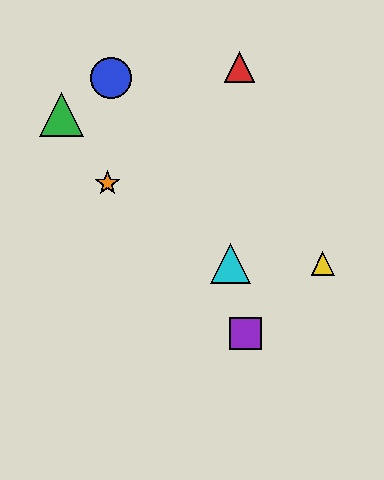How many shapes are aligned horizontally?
2 shapes (the yellow triangle, the cyan triangle) are aligned horizontally.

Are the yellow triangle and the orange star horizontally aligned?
No, the yellow triangle is at y≈263 and the orange star is at y≈183.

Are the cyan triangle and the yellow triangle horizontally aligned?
Yes, both are at y≈263.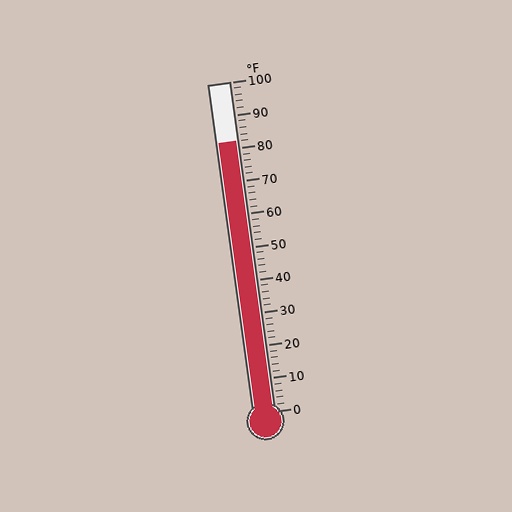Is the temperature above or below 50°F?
The temperature is above 50°F.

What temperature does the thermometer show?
The thermometer shows approximately 82°F.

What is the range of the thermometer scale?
The thermometer scale ranges from 0°F to 100°F.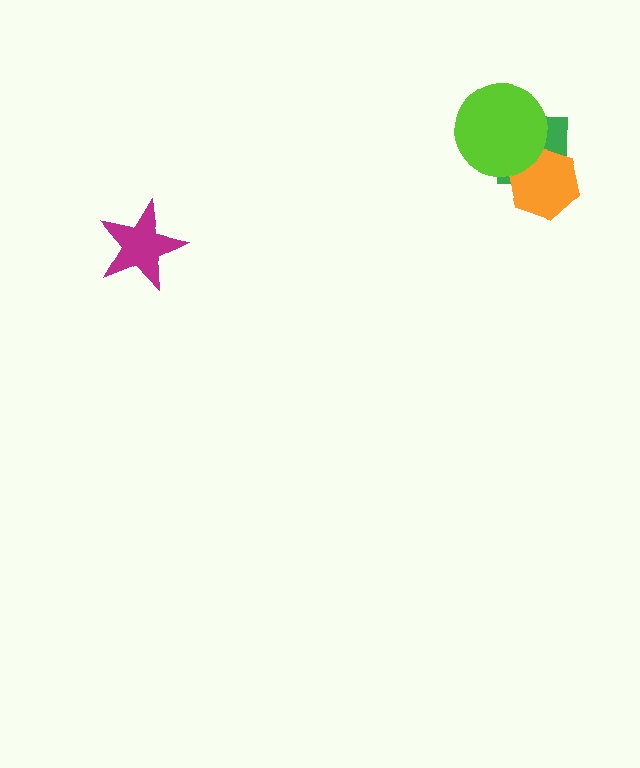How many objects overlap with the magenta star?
0 objects overlap with the magenta star.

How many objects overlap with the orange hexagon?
2 objects overlap with the orange hexagon.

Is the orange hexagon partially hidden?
Yes, it is partially covered by another shape.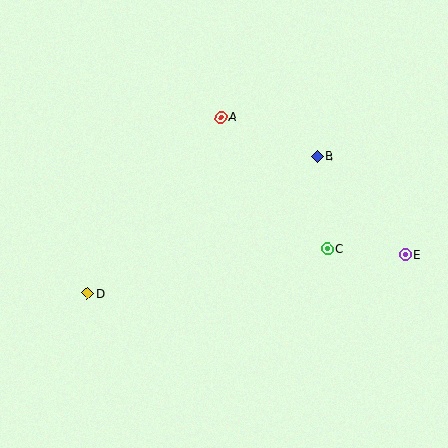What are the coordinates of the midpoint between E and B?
The midpoint between E and B is at (361, 206).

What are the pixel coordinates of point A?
Point A is at (221, 117).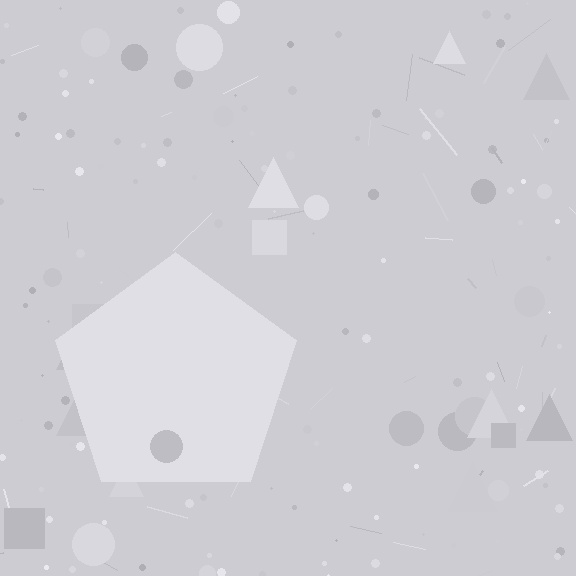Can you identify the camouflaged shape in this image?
The camouflaged shape is a pentagon.